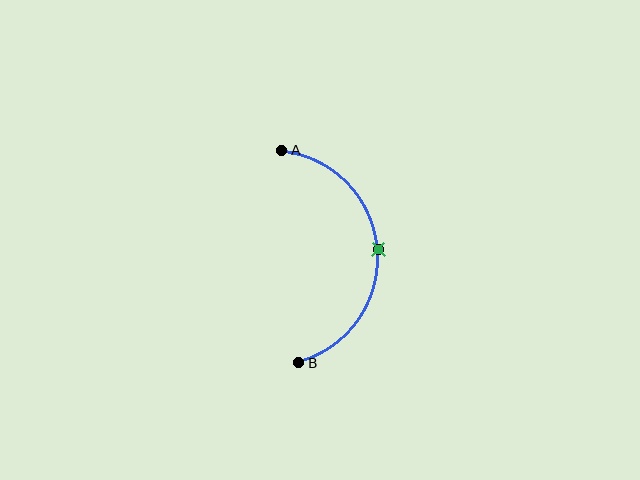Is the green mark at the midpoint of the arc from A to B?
Yes. The green mark lies on the arc at equal arc-length from both A and B — it is the arc midpoint.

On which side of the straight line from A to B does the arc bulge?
The arc bulges to the right of the straight line connecting A and B.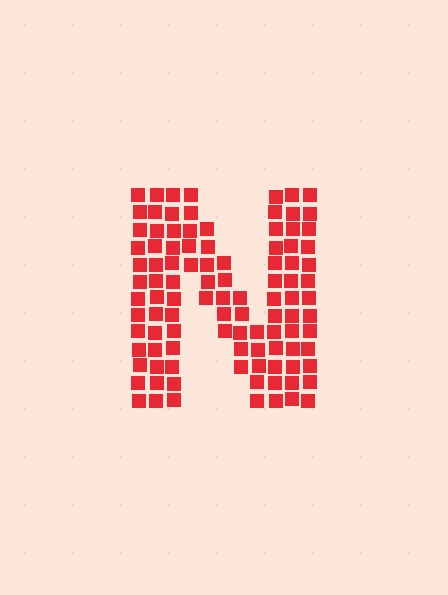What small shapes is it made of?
It is made of small squares.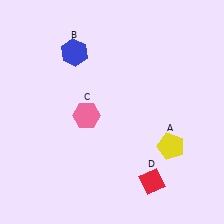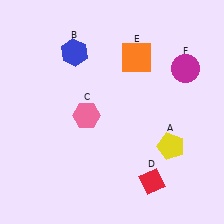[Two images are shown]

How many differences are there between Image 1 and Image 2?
There are 2 differences between the two images.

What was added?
An orange square (E), a magenta circle (F) were added in Image 2.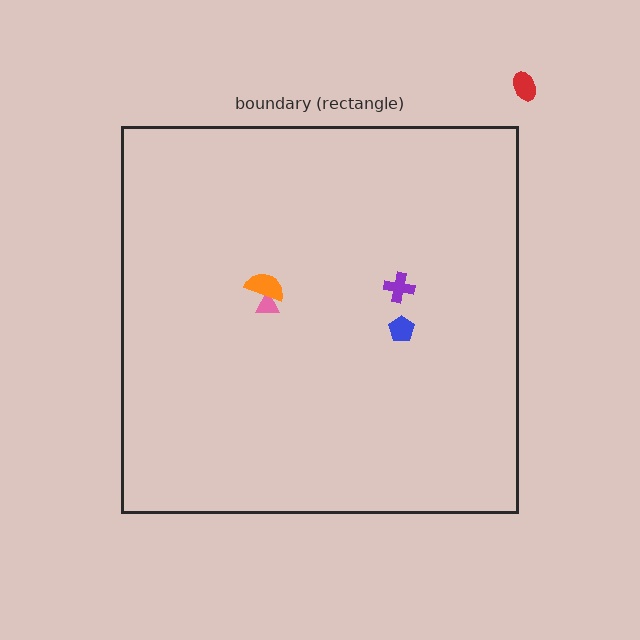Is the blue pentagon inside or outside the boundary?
Inside.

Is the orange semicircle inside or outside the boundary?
Inside.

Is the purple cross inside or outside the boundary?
Inside.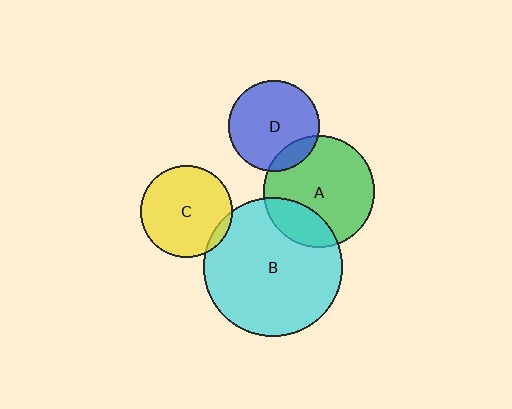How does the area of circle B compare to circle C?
Approximately 2.3 times.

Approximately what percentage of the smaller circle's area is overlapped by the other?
Approximately 15%.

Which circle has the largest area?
Circle B (cyan).